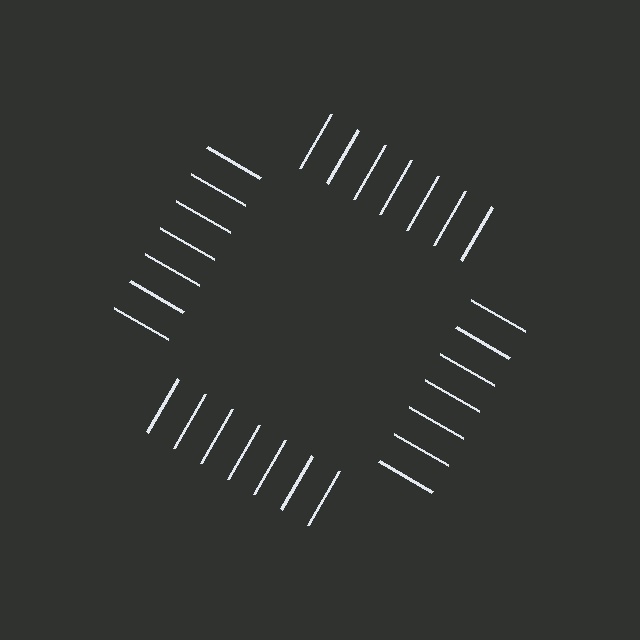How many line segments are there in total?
28 — 7 along each of the 4 edges.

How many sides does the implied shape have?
4 sides — the line-ends trace a square.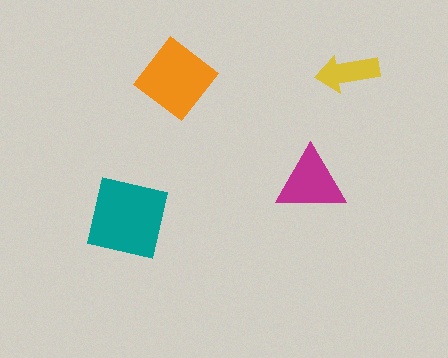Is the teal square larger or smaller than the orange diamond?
Larger.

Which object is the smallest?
The yellow arrow.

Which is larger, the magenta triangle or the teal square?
The teal square.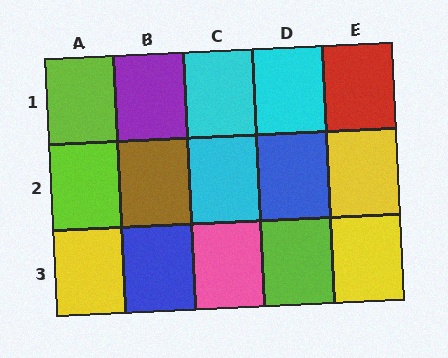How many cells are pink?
1 cell is pink.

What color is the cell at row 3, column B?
Blue.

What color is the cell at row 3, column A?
Yellow.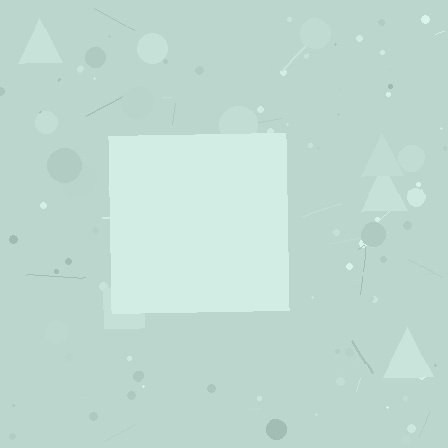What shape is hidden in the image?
A square is hidden in the image.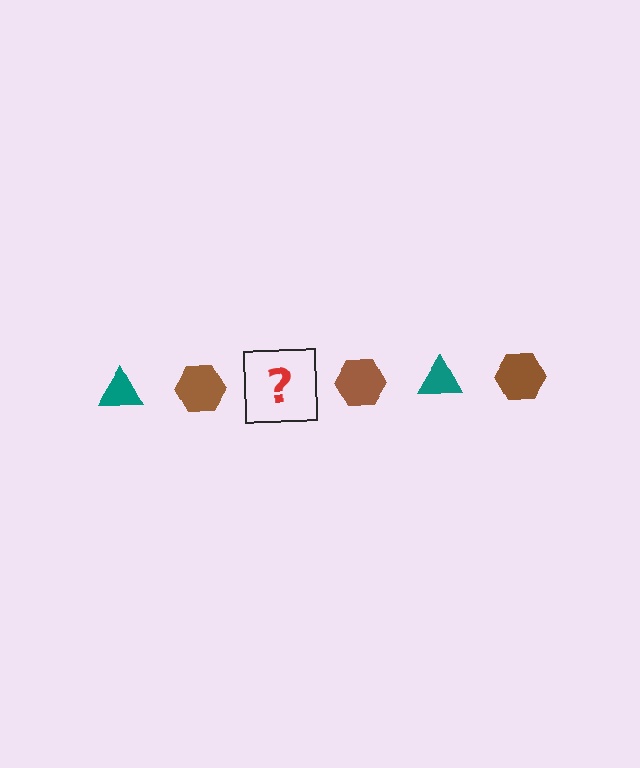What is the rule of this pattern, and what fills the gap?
The rule is that the pattern alternates between teal triangle and brown hexagon. The gap should be filled with a teal triangle.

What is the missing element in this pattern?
The missing element is a teal triangle.